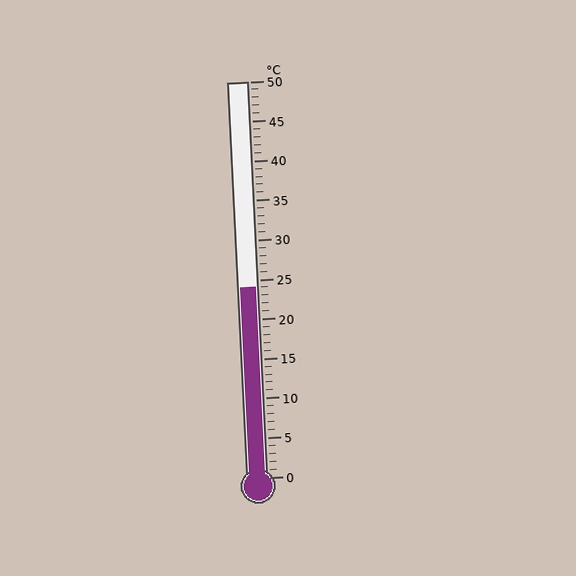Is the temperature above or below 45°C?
The temperature is below 45°C.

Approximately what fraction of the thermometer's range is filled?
The thermometer is filled to approximately 50% of its range.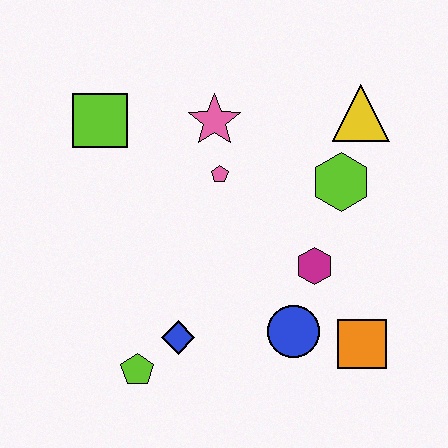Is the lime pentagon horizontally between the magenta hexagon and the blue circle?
No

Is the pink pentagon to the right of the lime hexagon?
No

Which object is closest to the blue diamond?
The lime pentagon is closest to the blue diamond.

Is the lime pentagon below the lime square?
Yes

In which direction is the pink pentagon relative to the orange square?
The pink pentagon is above the orange square.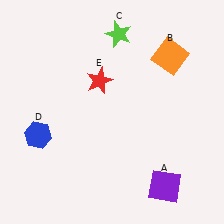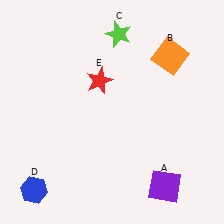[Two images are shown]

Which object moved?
The blue hexagon (D) moved down.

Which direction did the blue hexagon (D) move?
The blue hexagon (D) moved down.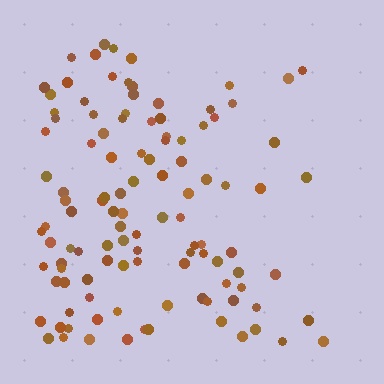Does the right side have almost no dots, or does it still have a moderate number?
Still a moderate number, just noticeably fewer than the left.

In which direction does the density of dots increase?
From right to left, with the left side densest.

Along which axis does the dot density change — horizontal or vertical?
Horizontal.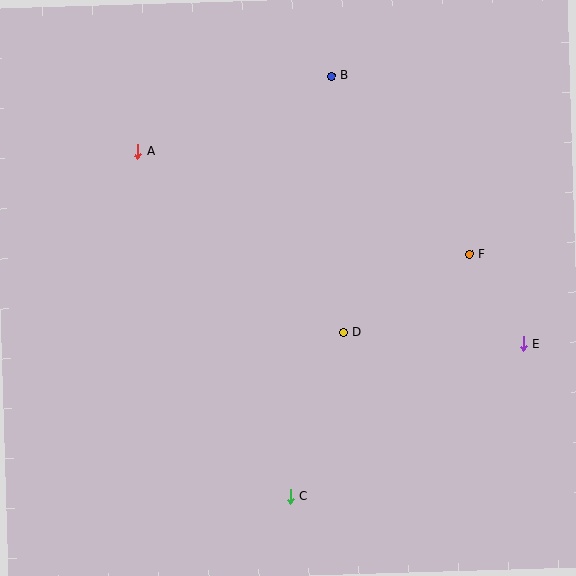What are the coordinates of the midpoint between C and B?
The midpoint between C and B is at (311, 286).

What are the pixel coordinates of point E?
Point E is at (523, 344).